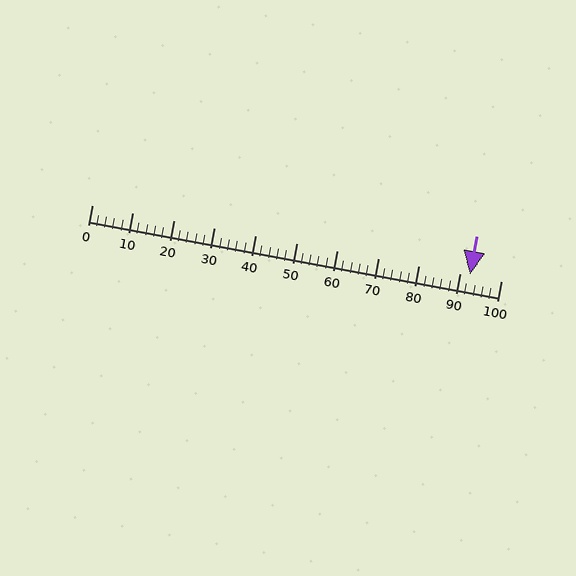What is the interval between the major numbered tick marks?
The major tick marks are spaced 10 units apart.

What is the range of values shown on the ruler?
The ruler shows values from 0 to 100.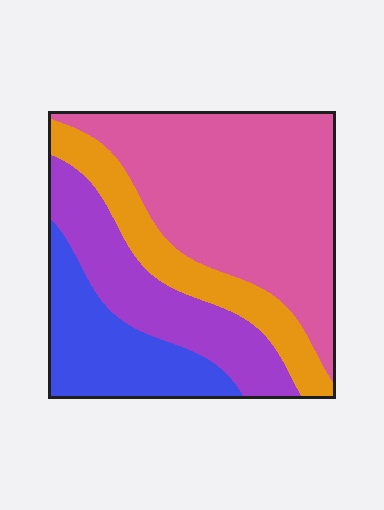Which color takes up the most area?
Pink, at roughly 45%.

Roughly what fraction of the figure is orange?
Orange takes up about one sixth (1/6) of the figure.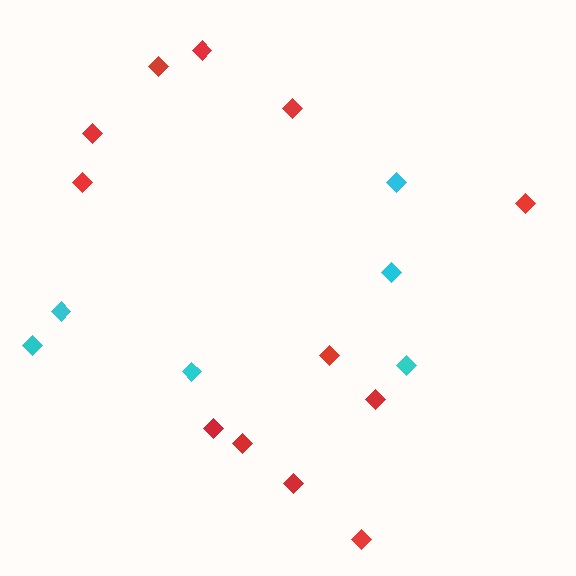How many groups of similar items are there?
There are 2 groups: one group of cyan diamonds (6) and one group of red diamonds (12).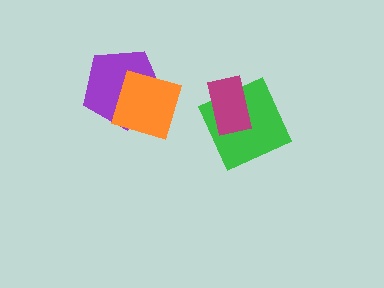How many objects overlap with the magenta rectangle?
1 object overlaps with the magenta rectangle.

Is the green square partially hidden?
Yes, it is partially covered by another shape.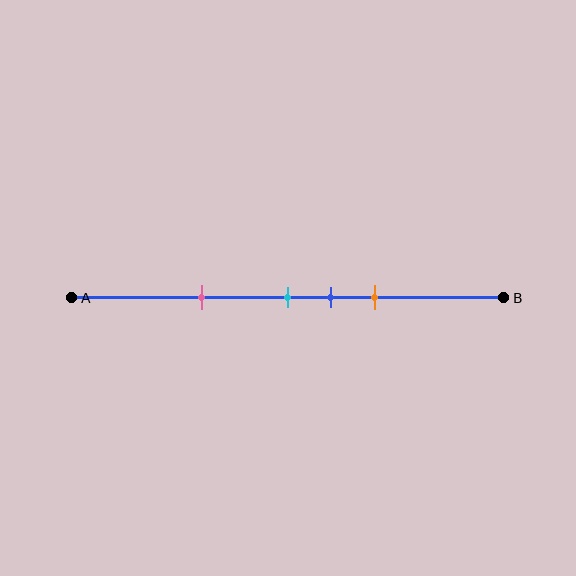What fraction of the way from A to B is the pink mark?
The pink mark is approximately 30% (0.3) of the way from A to B.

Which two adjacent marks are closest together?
The cyan and blue marks are the closest adjacent pair.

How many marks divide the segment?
There are 4 marks dividing the segment.